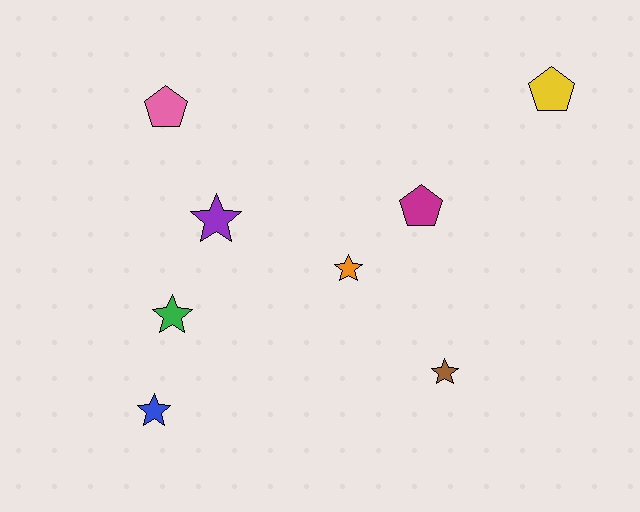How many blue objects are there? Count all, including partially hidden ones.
There is 1 blue object.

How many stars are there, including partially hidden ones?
There are 5 stars.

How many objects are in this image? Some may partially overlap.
There are 8 objects.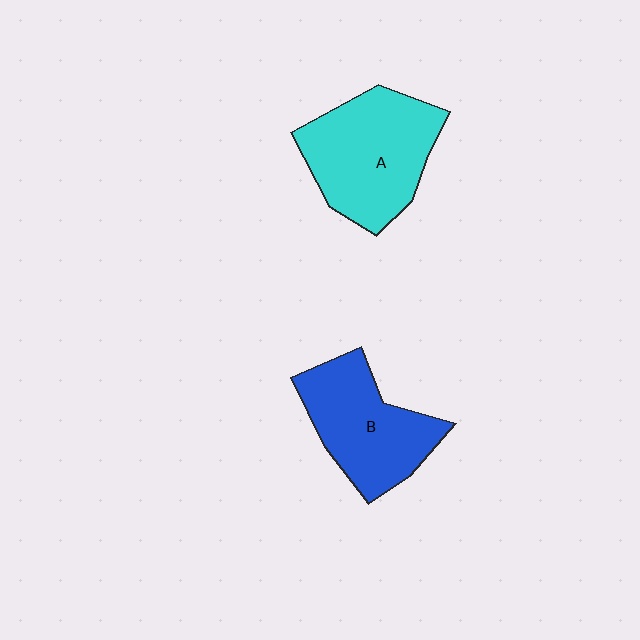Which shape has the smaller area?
Shape B (blue).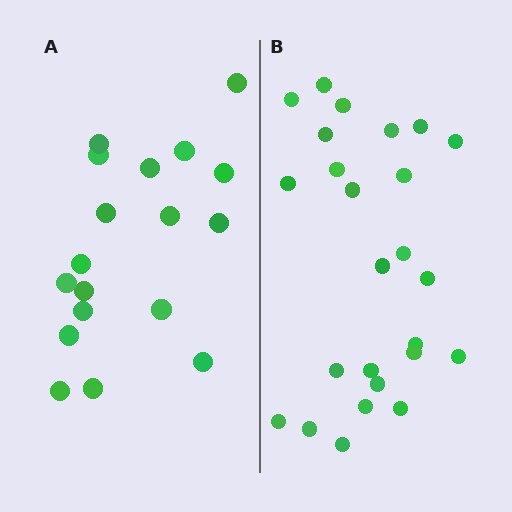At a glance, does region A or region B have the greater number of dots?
Region B (the right region) has more dots.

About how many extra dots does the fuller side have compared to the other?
Region B has roughly 8 or so more dots than region A.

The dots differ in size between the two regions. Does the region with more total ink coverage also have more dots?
No. Region A has more total ink coverage because its dots are larger, but region B actually contains more individual dots. Total area can be misleading — the number of items is what matters here.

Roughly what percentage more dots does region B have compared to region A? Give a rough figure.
About 40% more.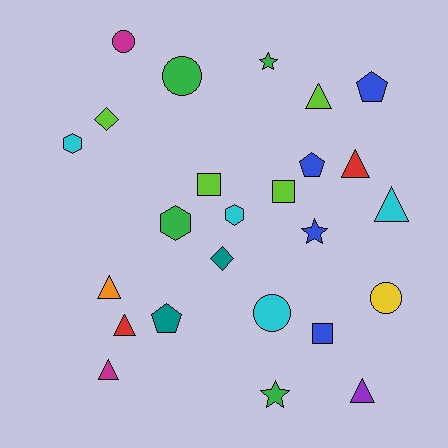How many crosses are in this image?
There are no crosses.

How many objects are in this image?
There are 25 objects.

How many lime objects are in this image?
There are 4 lime objects.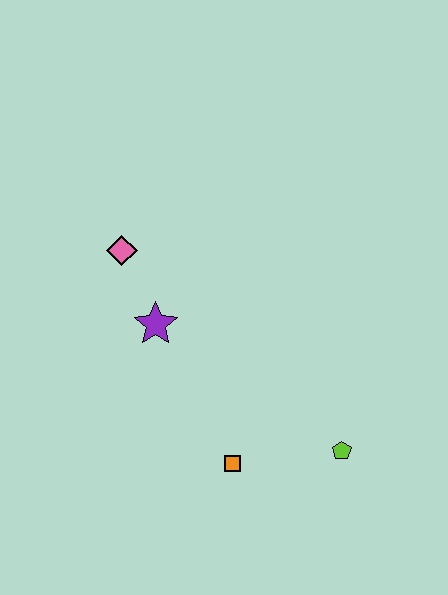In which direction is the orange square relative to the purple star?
The orange square is below the purple star.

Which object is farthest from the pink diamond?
The lime pentagon is farthest from the pink diamond.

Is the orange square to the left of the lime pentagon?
Yes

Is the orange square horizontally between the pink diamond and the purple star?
No